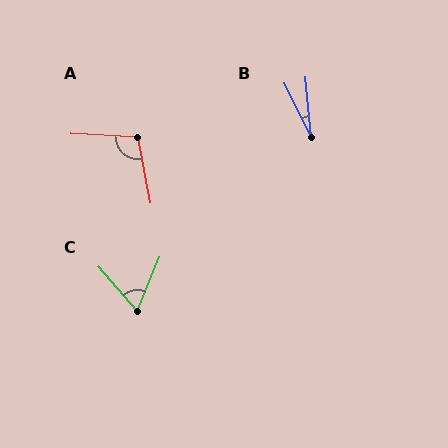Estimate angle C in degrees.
Approximately 64 degrees.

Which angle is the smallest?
B, at approximately 20 degrees.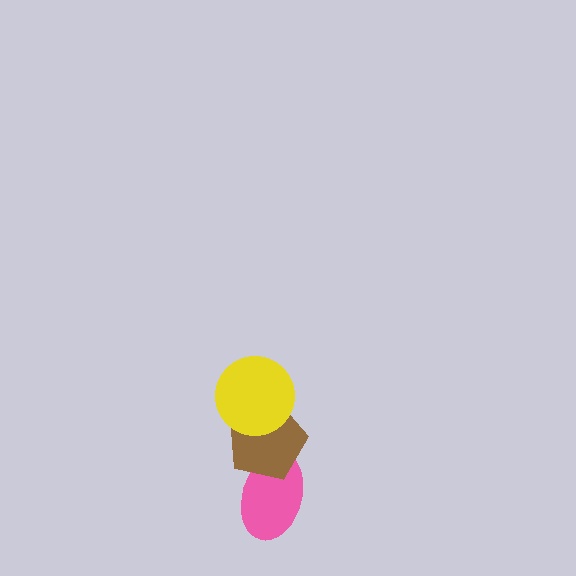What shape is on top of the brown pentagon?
The yellow circle is on top of the brown pentagon.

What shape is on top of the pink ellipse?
The brown pentagon is on top of the pink ellipse.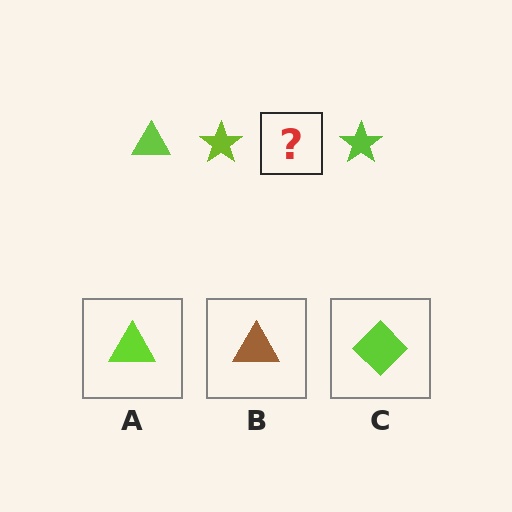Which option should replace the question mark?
Option A.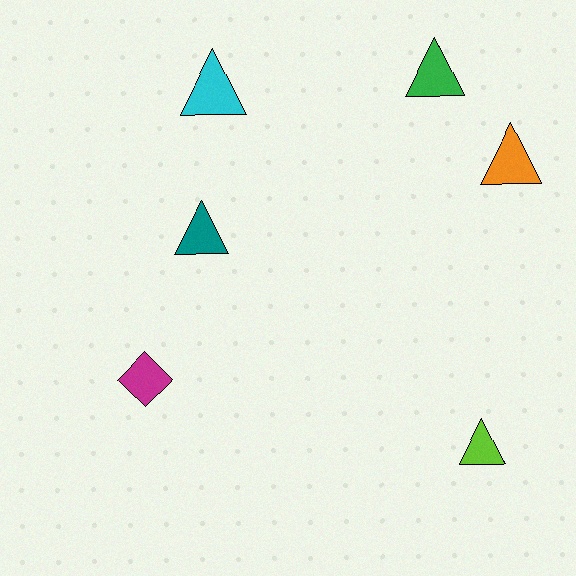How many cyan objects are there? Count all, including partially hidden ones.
There is 1 cyan object.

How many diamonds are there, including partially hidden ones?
There is 1 diamond.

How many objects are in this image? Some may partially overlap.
There are 6 objects.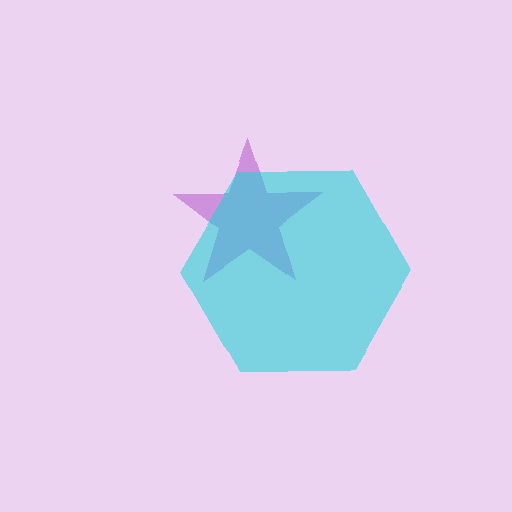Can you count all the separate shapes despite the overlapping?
Yes, there are 2 separate shapes.